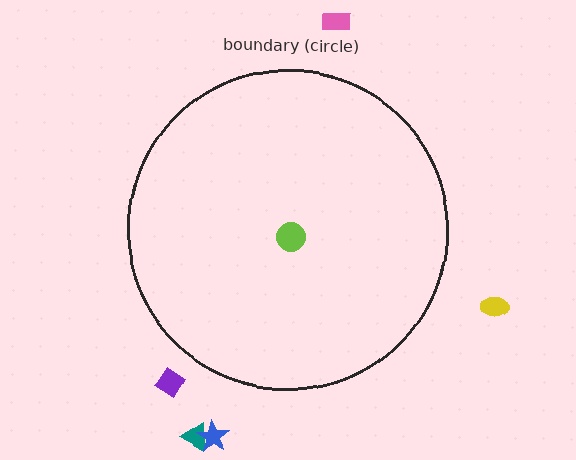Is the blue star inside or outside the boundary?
Outside.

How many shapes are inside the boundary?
1 inside, 5 outside.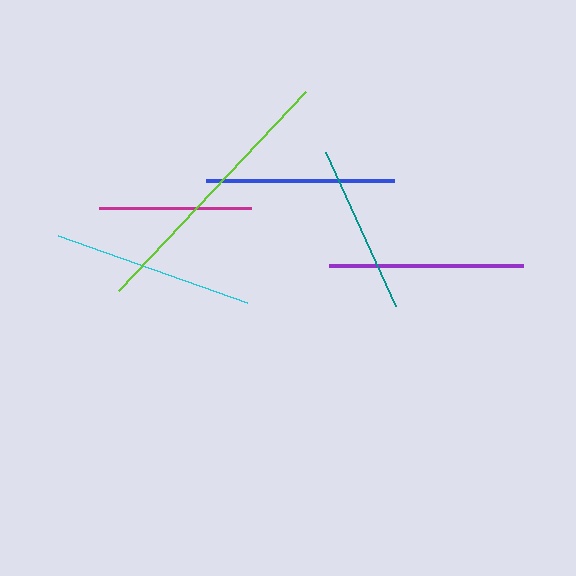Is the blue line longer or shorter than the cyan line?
The cyan line is longer than the blue line.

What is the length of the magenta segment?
The magenta segment is approximately 152 pixels long.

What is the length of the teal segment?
The teal segment is approximately 169 pixels long.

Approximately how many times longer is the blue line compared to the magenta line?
The blue line is approximately 1.2 times the length of the magenta line.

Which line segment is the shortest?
The magenta line is the shortest at approximately 152 pixels.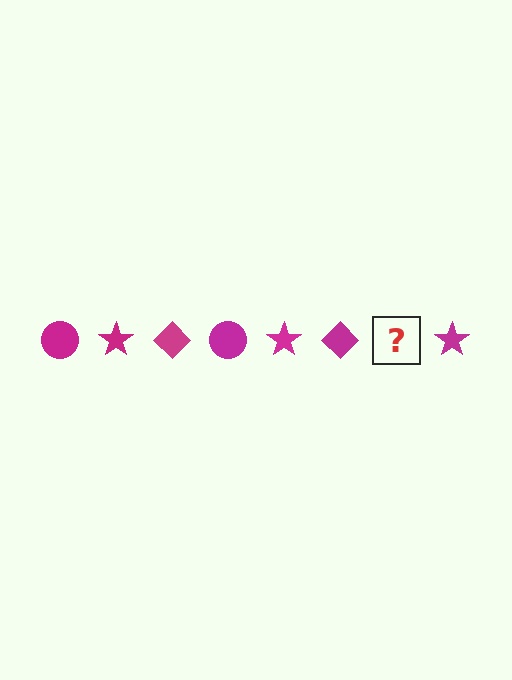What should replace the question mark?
The question mark should be replaced with a magenta circle.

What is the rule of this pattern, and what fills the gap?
The rule is that the pattern cycles through circle, star, diamond shapes in magenta. The gap should be filled with a magenta circle.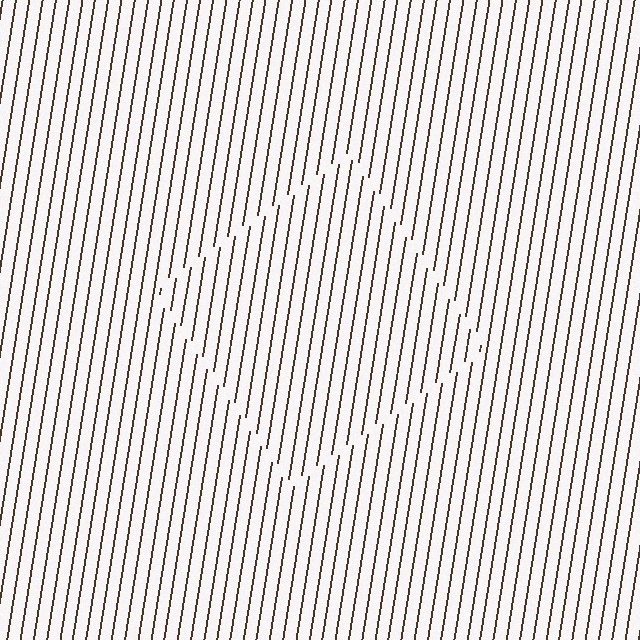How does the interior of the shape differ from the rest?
The interior of the shape contains the same grating, shifted by half a period — the contour is defined by the phase discontinuity where line-ends from the inner and outer gratings abut.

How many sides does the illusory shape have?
4 sides — the line-ends trace a square.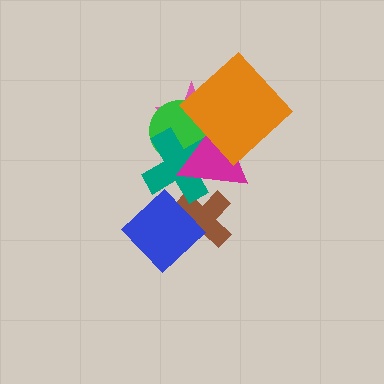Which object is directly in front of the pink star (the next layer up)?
The green circle is directly in front of the pink star.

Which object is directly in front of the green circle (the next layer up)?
The teal cross is directly in front of the green circle.